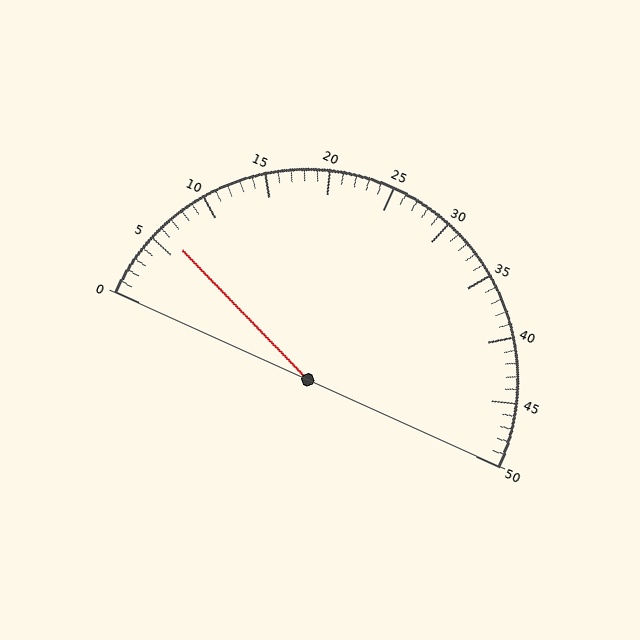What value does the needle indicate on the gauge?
The needle indicates approximately 6.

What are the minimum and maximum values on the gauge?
The gauge ranges from 0 to 50.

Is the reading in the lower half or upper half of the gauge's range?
The reading is in the lower half of the range (0 to 50).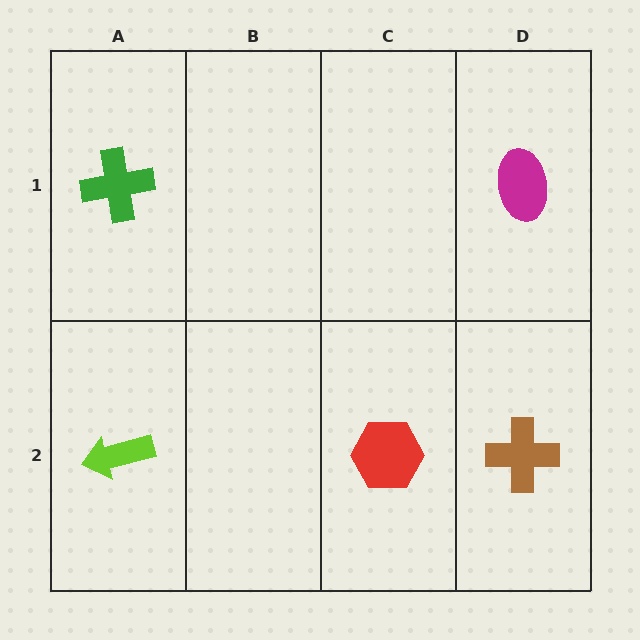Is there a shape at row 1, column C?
No, that cell is empty.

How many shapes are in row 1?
2 shapes.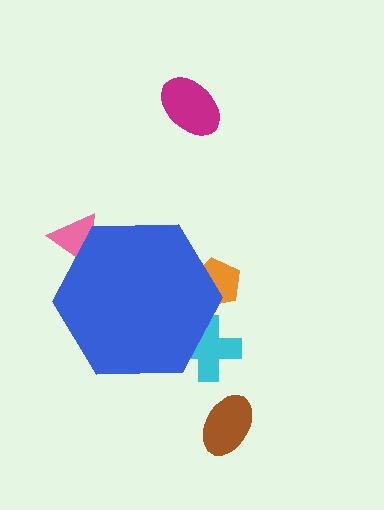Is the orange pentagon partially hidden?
Yes, the orange pentagon is partially hidden behind the blue hexagon.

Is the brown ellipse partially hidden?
No, the brown ellipse is fully visible.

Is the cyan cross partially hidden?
Yes, the cyan cross is partially hidden behind the blue hexagon.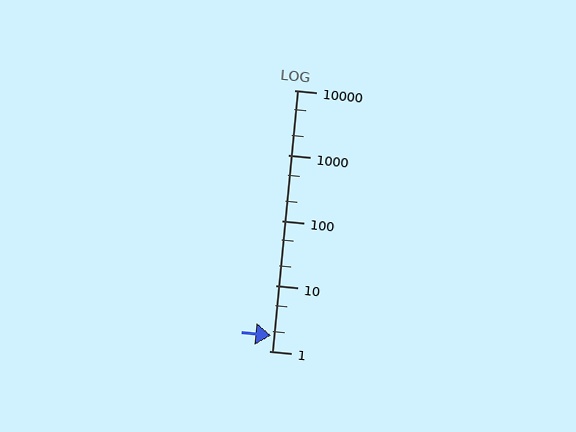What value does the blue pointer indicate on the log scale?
The pointer indicates approximately 1.7.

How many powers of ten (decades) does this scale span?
The scale spans 4 decades, from 1 to 10000.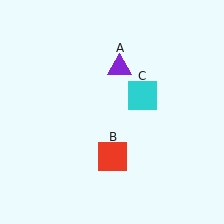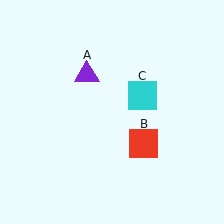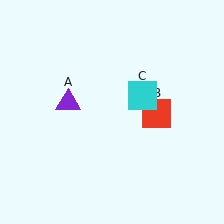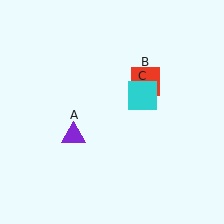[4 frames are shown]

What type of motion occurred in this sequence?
The purple triangle (object A), red square (object B) rotated counterclockwise around the center of the scene.